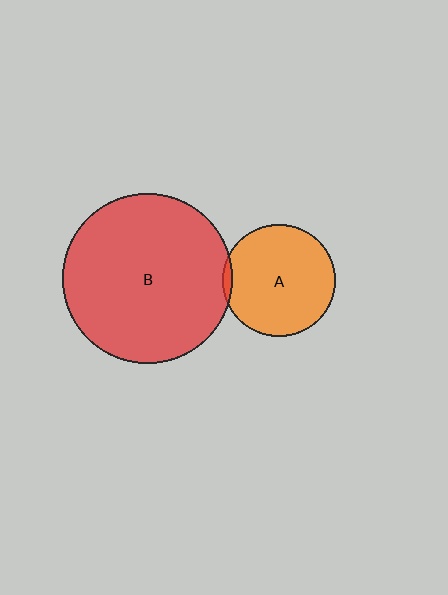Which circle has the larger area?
Circle B (red).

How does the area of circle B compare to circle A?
Approximately 2.3 times.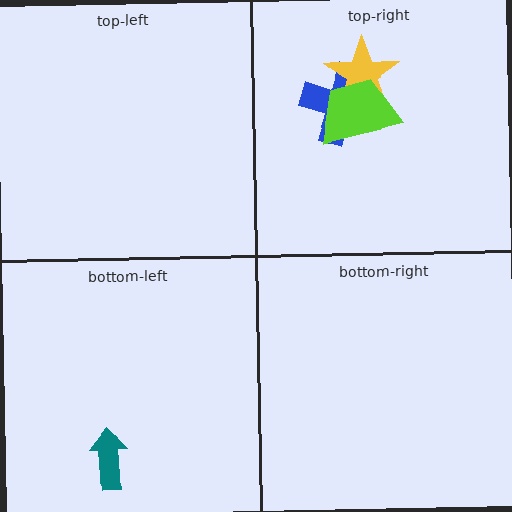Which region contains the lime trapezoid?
The top-right region.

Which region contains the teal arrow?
The bottom-left region.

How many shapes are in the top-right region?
3.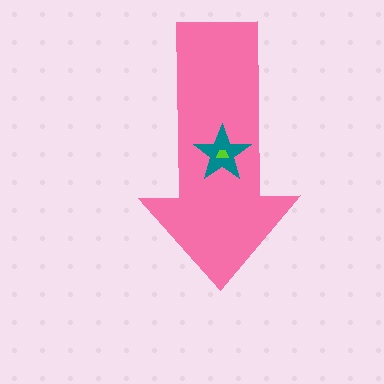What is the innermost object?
The lime trapezoid.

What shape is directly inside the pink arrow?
The teal star.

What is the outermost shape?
The pink arrow.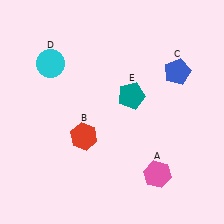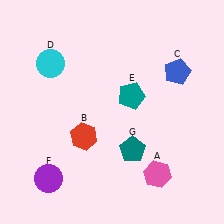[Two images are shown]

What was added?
A purple circle (F), a teal pentagon (G) were added in Image 2.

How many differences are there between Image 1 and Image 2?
There are 2 differences between the two images.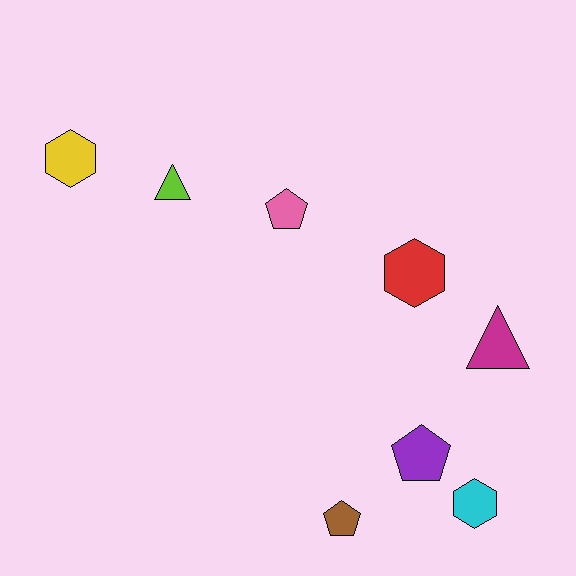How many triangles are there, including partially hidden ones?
There are 2 triangles.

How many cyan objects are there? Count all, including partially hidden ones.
There is 1 cyan object.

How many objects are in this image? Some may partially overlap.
There are 8 objects.